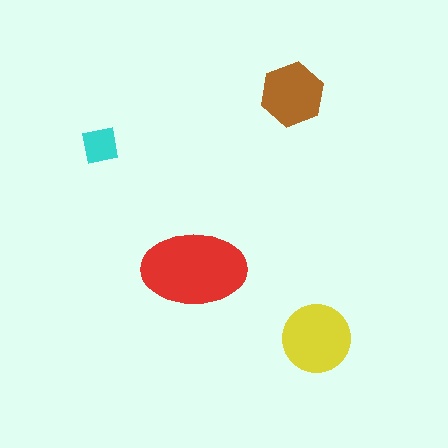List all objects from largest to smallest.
The red ellipse, the yellow circle, the brown hexagon, the cyan square.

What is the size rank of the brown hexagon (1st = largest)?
3rd.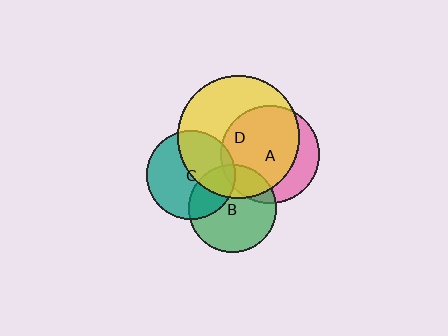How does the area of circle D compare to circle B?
Approximately 1.9 times.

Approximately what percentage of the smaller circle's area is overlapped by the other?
Approximately 75%.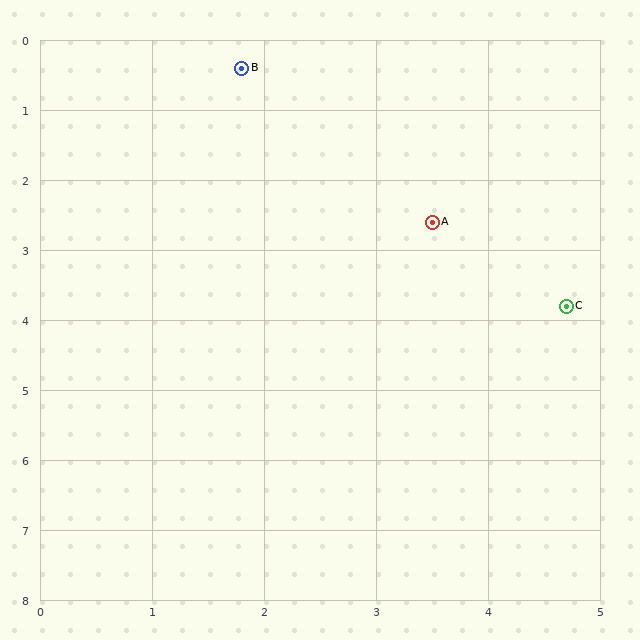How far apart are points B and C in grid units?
Points B and C are about 4.5 grid units apart.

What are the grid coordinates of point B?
Point B is at approximately (1.8, 0.4).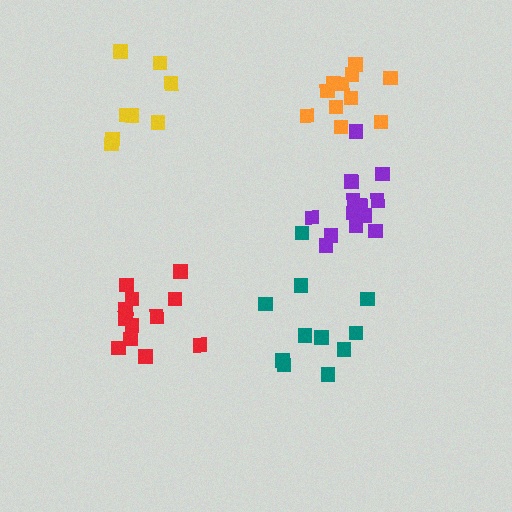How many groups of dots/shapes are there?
There are 5 groups.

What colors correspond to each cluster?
The clusters are colored: teal, orange, red, purple, yellow.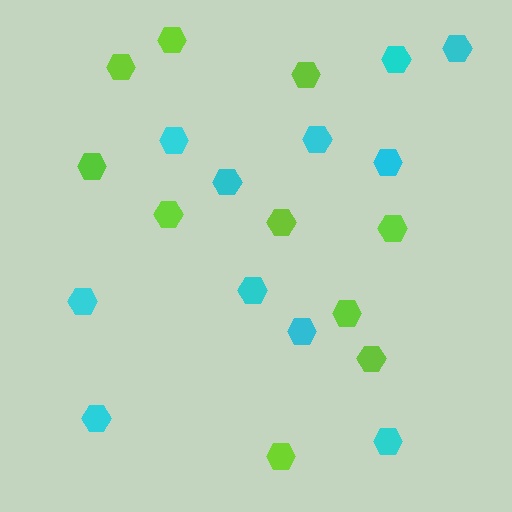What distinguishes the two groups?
There are 2 groups: one group of lime hexagons (10) and one group of cyan hexagons (11).